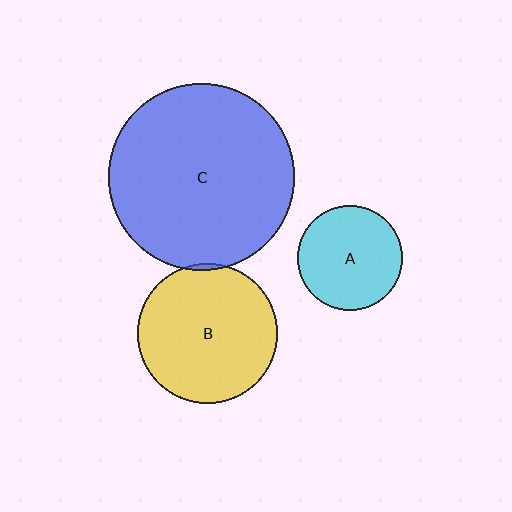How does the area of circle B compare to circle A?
Approximately 1.8 times.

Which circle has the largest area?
Circle C (blue).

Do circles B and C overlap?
Yes.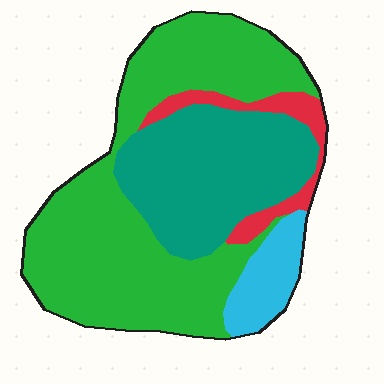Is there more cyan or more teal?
Teal.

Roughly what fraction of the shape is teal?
Teal takes up about one third (1/3) of the shape.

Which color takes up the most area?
Green, at roughly 55%.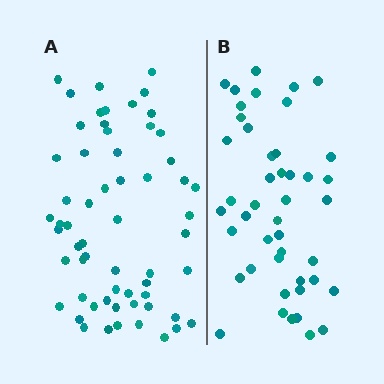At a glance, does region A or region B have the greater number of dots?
Region A (the left region) has more dots.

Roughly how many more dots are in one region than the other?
Region A has approximately 15 more dots than region B.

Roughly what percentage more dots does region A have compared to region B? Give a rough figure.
About 35% more.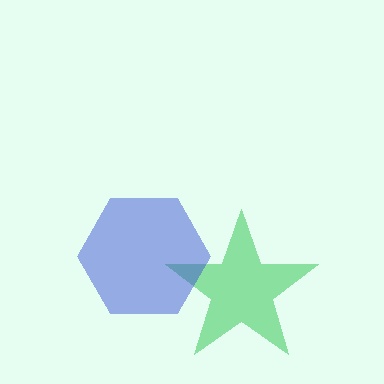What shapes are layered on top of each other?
The layered shapes are: a green star, a blue hexagon.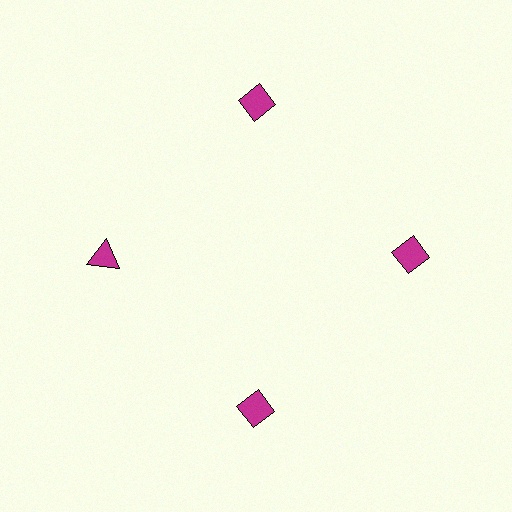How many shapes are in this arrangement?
There are 4 shapes arranged in a ring pattern.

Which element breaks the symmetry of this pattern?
The magenta triangle at roughly the 9 o'clock position breaks the symmetry. All other shapes are magenta diamonds.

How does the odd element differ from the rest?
It has a different shape: triangle instead of diamond.